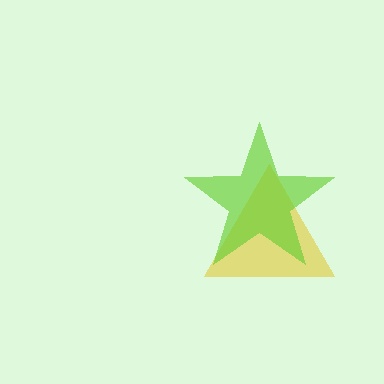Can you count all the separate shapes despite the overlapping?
Yes, there are 2 separate shapes.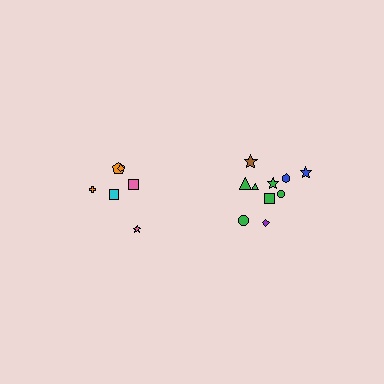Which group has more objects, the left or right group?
The right group.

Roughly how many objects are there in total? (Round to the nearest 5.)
Roughly 15 objects in total.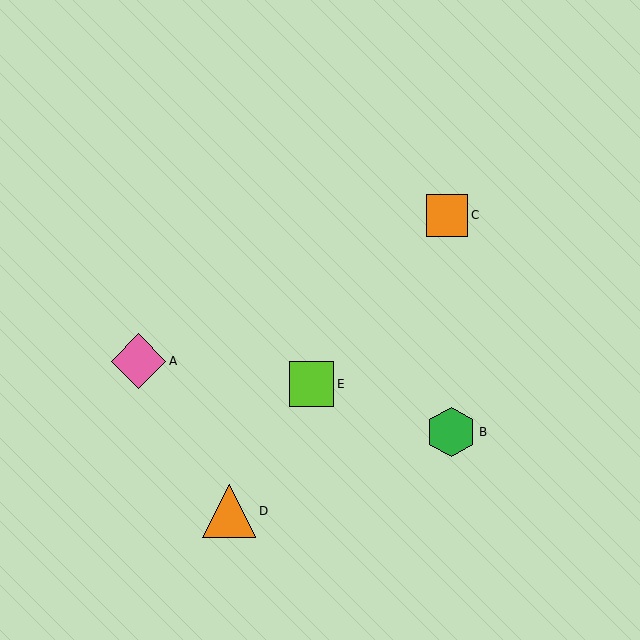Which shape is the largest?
The pink diamond (labeled A) is the largest.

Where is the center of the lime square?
The center of the lime square is at (312, 384).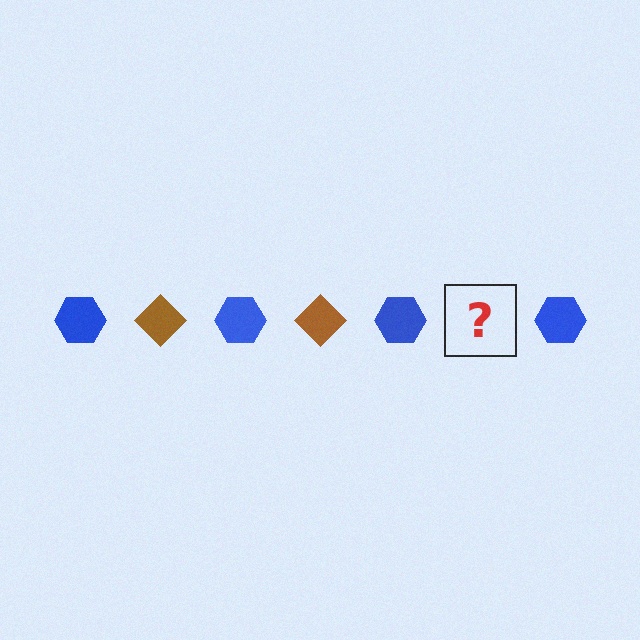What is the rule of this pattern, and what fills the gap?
The rule is that the pattern alternates between blue hexagon and brown diamond. The gap should be filled with a brown diamond.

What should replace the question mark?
The question mark should be replaced with a brown diamond.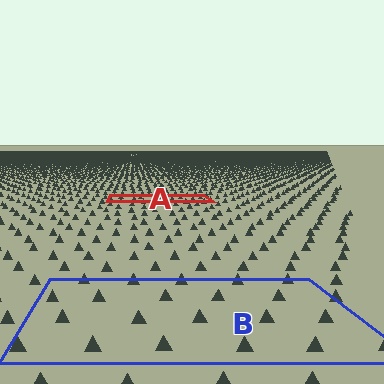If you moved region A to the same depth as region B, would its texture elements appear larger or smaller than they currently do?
They would appear larger. At a closer depth, the same texture elements are projected at a bigger on-screen size.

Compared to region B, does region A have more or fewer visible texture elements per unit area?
Region A has more texture elements per unit area — they are packed more densely because it is farther away.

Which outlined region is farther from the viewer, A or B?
Region A is farther from the viewer — the texture elements inside it appear smaller and more densely packed.